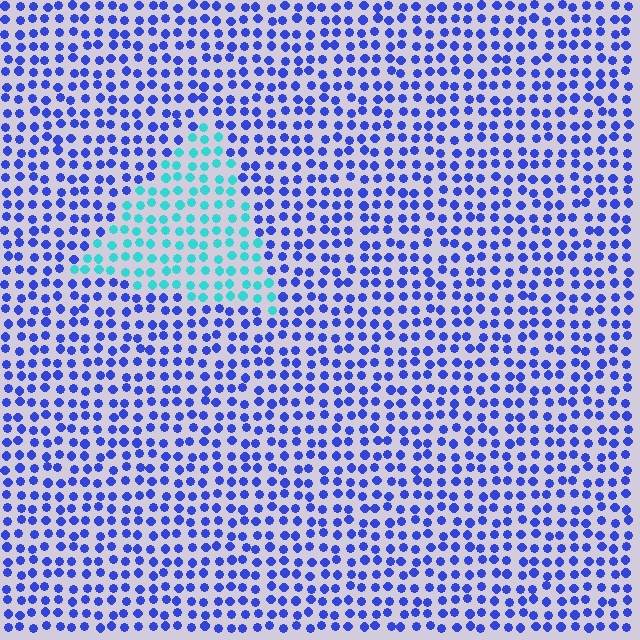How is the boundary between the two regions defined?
The boundary is defined purely by a slight shift in hue (about 56 degrees). Spacing, size, and orientation are identical on both sides.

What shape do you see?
I see a triangle.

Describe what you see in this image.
The image is filled with small blue elements in a uniform arrangement. A triangle-shaped region is visible where the elements are tinted to a slightly different hue, forming a subtle color boundary.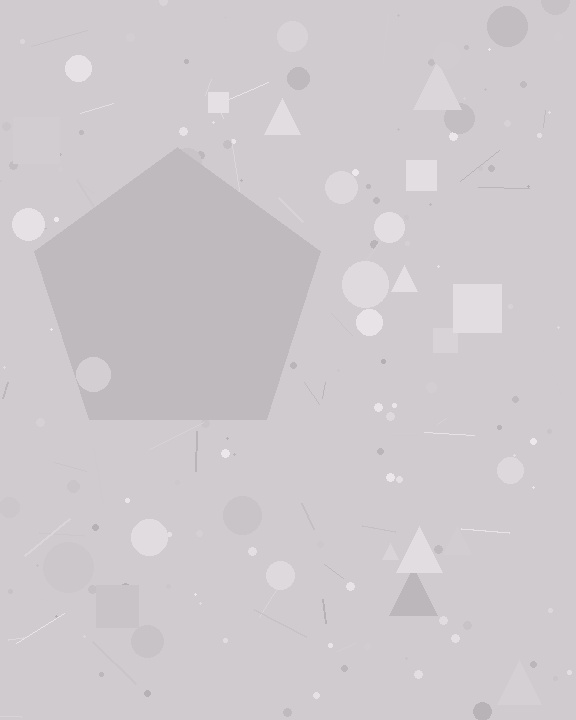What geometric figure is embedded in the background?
A pentagon is embedded in the background.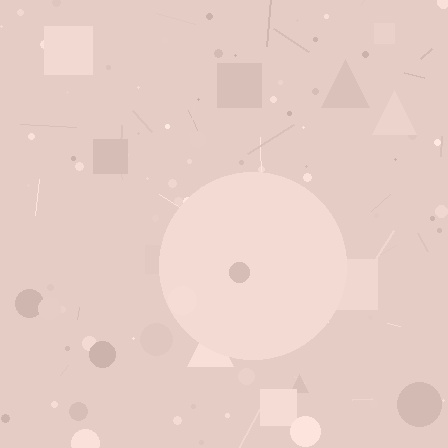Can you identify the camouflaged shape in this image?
The camouflaged shape is a circle.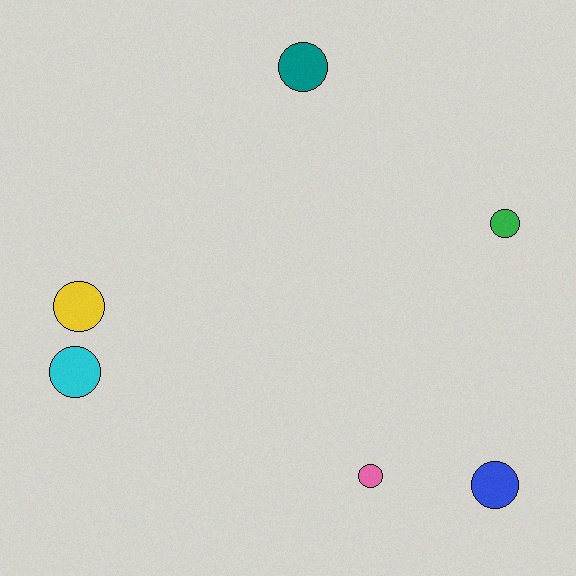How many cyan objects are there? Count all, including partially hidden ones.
There is 1 cyan object.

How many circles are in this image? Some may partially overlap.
There are 6 circles.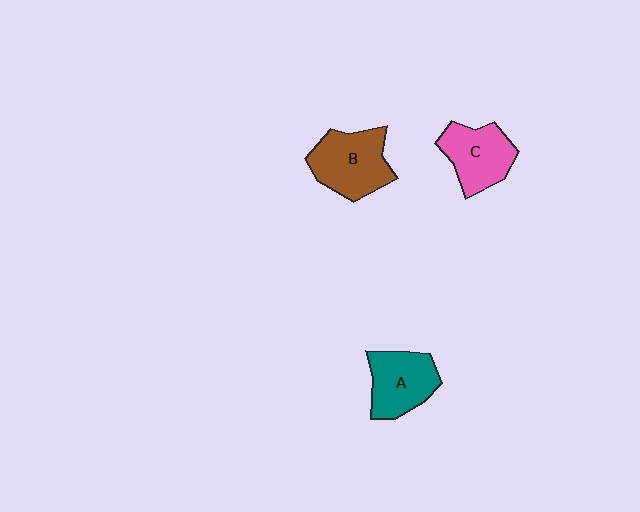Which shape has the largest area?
Shape B (brown).